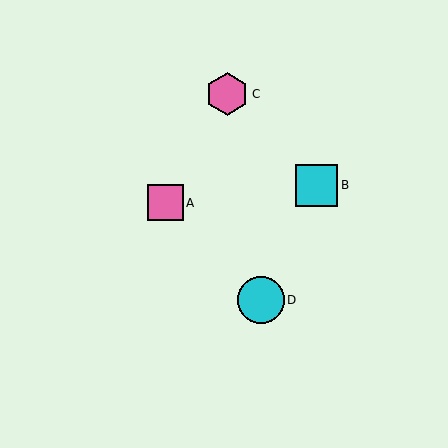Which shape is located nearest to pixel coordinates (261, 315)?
The cyan circle (labeled D) at (261, 300) is nearest to that location.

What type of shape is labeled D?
Shape D is a cyan circle.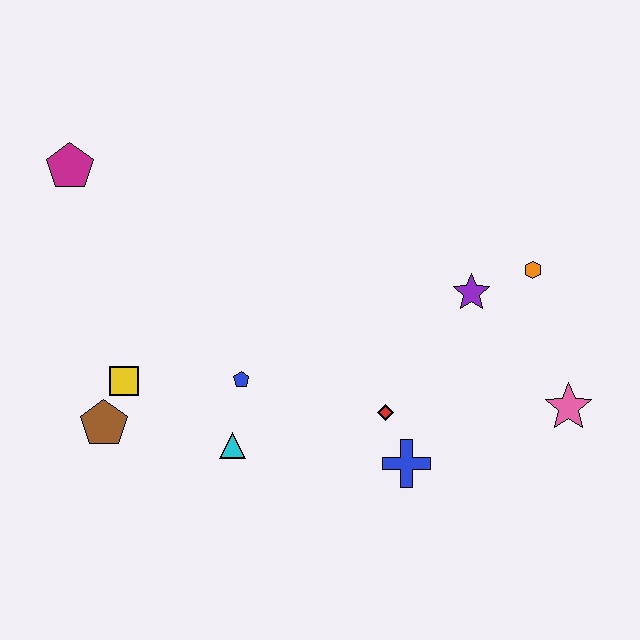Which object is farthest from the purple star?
The magenta pentagon is farthest from the purple star.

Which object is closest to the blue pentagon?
The cyan triangle is closest to the blue pentagon.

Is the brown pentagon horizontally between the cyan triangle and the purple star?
No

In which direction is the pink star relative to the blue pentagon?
The pink star is to the right of the blue pentagon.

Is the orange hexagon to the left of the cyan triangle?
No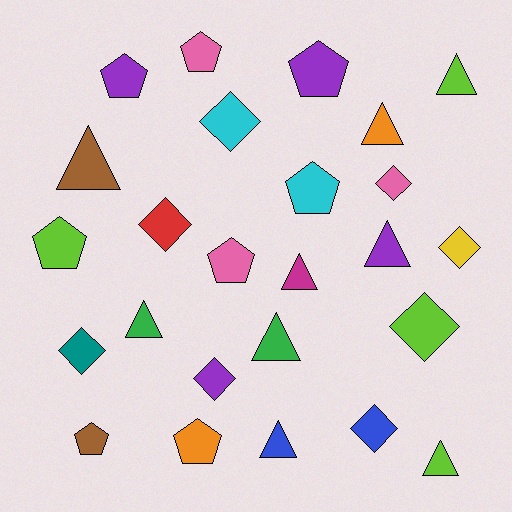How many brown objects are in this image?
There are 2 brown objects.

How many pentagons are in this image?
There are 8 pentagons.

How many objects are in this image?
There are 25 objects.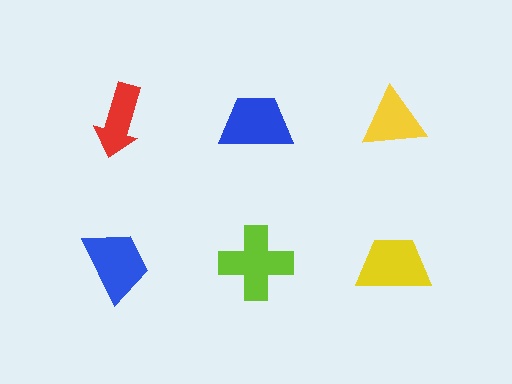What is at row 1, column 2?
A blue trapezoid.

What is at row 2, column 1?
A blue trapezoid.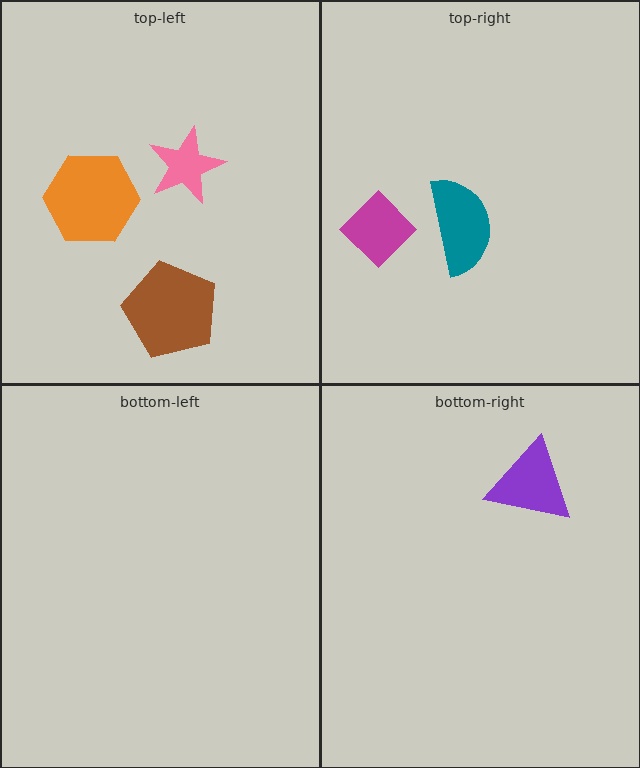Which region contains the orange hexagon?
The top-left region.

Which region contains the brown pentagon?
The top-left region.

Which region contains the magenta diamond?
The top-right region.